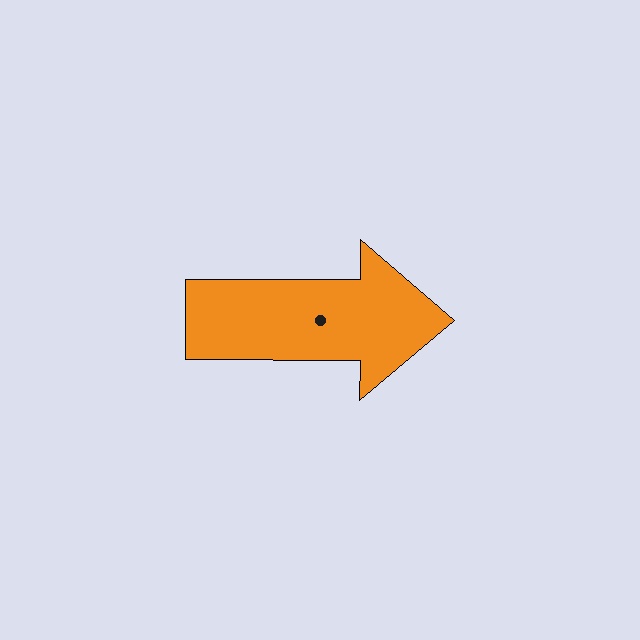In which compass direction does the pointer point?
East.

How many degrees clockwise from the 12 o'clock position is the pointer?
Approximately 90 degrees.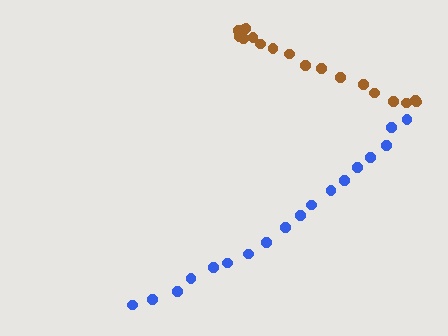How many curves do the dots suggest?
There are 2 distinct paths.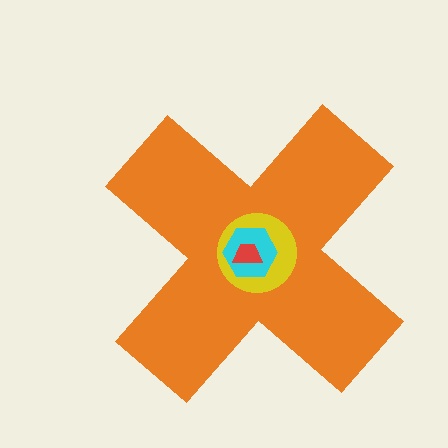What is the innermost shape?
The red trapezoid.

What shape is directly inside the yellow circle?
The cyan hexagon.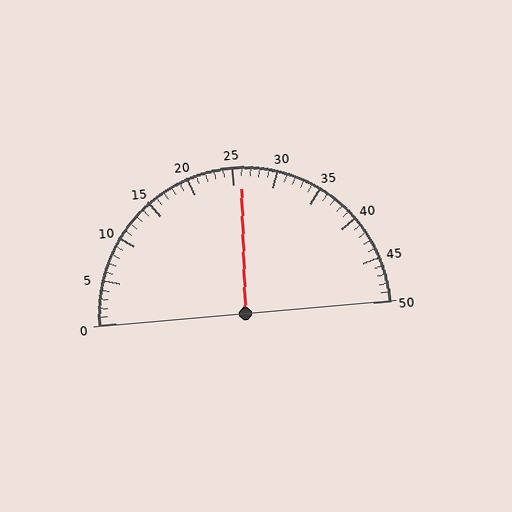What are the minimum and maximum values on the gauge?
The gauge ranges from 0 to 50.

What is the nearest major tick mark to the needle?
The nearest major tick mark is 25.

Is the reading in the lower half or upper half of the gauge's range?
The reading is in the upper half of the range (0 to 50).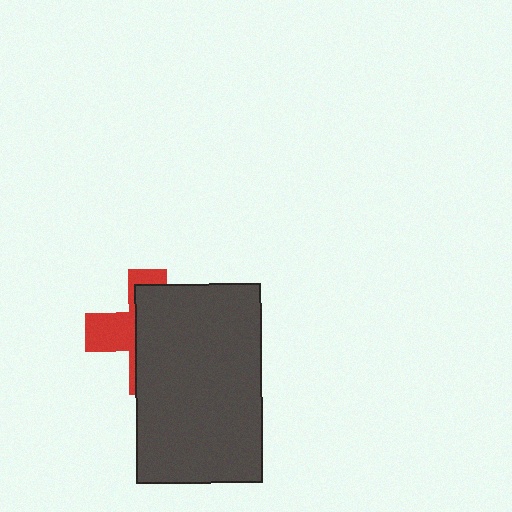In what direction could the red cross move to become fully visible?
The red cross could move left. That would shift it out from behind the dark gray rectangle entirely.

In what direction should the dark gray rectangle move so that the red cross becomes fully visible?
The dark gray rectangle should move right. That is the shortest direction to clear the overlap and leave the red cross fully visible.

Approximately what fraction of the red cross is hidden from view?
Roughly 64% of the red cross is hidden behind the dark gray rectangle.